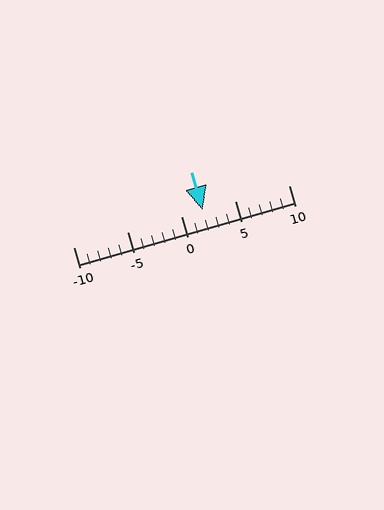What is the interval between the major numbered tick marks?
The major tick marks are spaced 5 units apart.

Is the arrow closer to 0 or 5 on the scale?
The arrow is closer to 0.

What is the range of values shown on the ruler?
The ruler shows values from -10 to 10.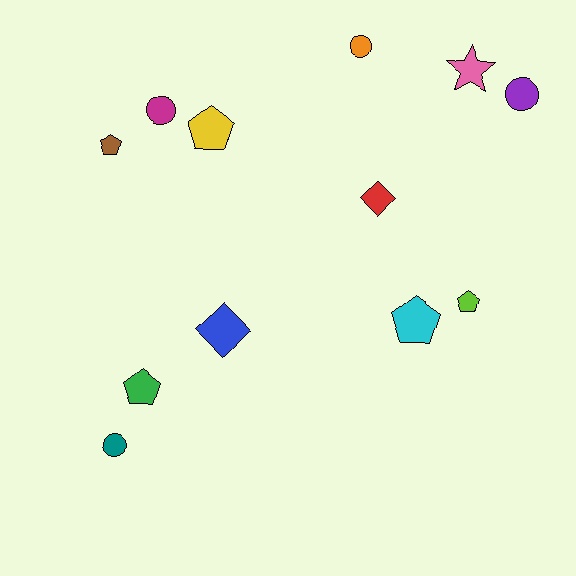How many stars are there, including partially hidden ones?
There is 1 star.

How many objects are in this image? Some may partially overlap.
There are 12 objects.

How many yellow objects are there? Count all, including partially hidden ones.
There is 1 yellow object.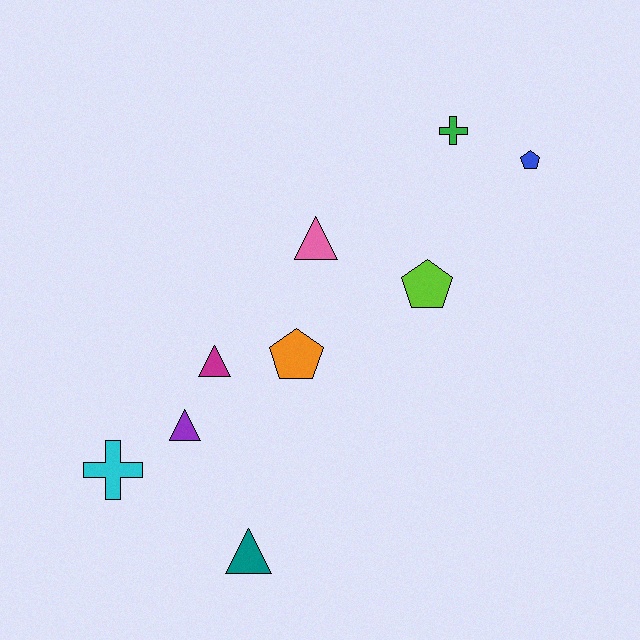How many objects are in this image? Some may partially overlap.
There are 9 objects.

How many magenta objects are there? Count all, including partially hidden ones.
There is 1 magenta object.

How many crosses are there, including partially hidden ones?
There are 2 crosses.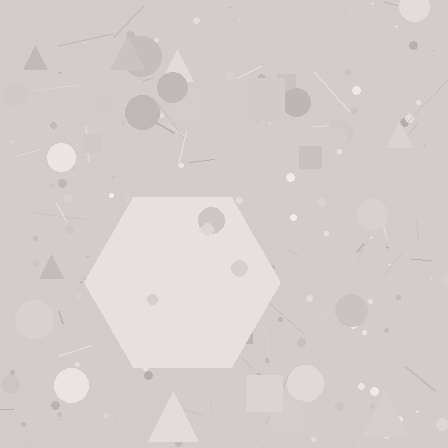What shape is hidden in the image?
A hexagon is hidden in the image.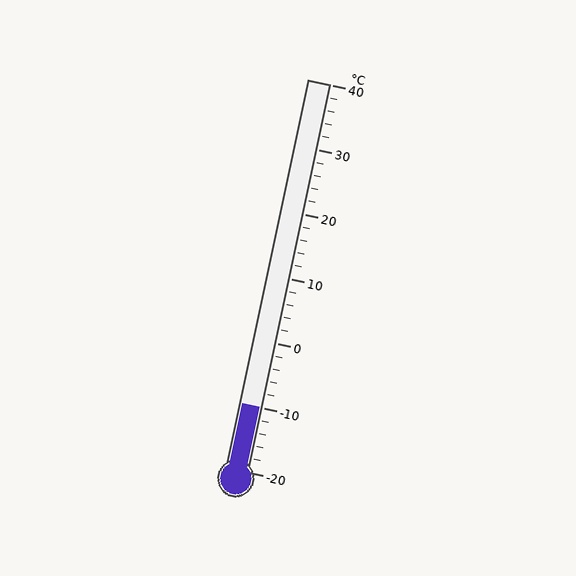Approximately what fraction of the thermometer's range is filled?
The thermometer is filled to approximately 15% of its range.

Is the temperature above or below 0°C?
The temperature is below 0°C.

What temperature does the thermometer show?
The thermometer shows approximately -10°C.